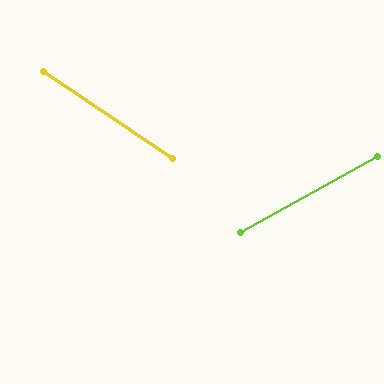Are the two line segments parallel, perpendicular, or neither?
Neither parallel nor perpendicular — they differ by about 63°.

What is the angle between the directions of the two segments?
Approximately 63 degrees.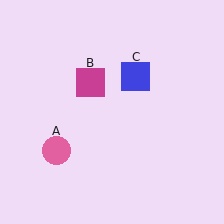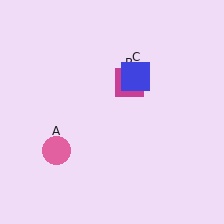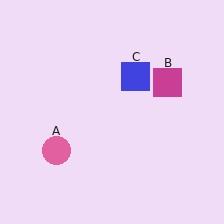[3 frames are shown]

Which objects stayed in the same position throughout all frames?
Pink circle (object A) and blue square (object C) remained stationary.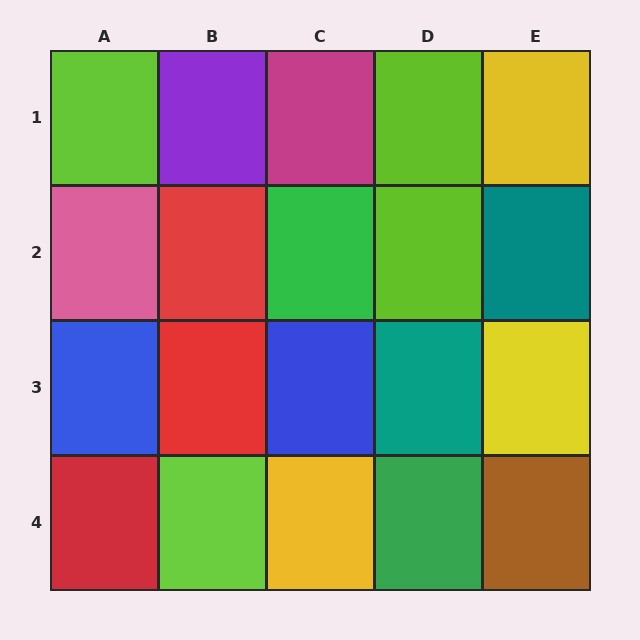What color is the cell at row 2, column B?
Red.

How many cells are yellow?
3 cells are yellow.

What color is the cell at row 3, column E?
Yellow.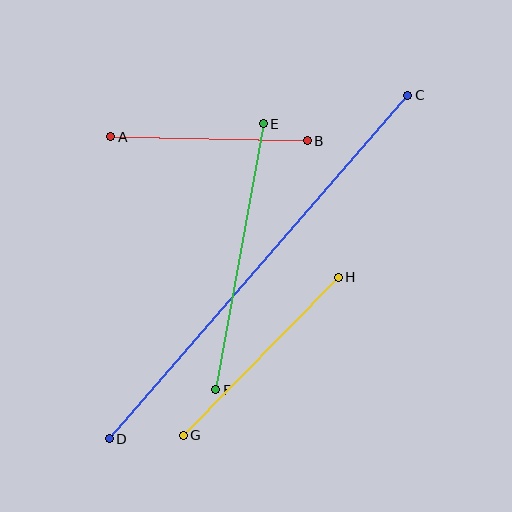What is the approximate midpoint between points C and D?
The midpoint is at approximately (259, 267) pixels.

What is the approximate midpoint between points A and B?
The midpoint is at approximately (209, 139) pixels.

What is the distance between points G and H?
The distance is approximately 221 pixels.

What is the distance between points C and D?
The distance is approximately 455 pixels.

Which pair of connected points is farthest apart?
Points C and D are farthest apart.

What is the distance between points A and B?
The distance is approximately 197 pixels.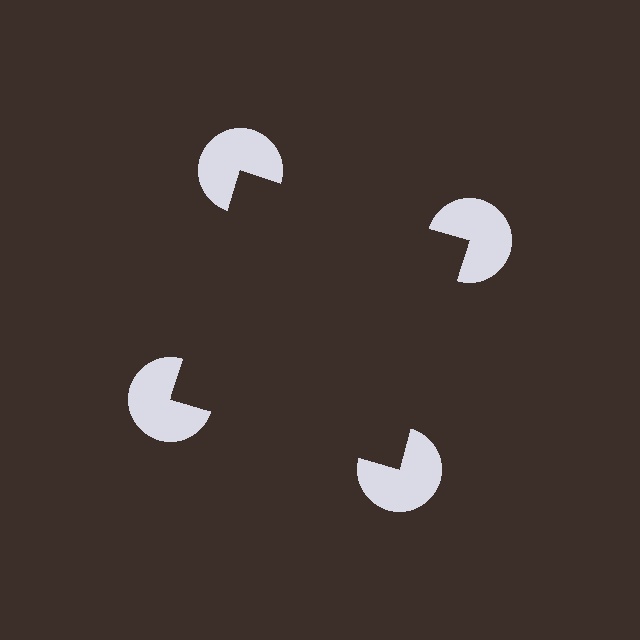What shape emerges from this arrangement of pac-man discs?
An illusory square — its edges are inferred from the aligned wedge cuts in the pac-man discs, not physically drawn.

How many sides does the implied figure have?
4 sides.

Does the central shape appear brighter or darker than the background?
It typically appears slightly darker than the background, even though no actual brightness change is drawn.